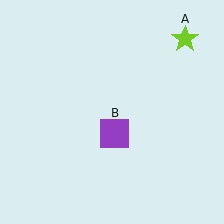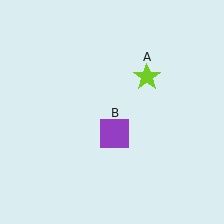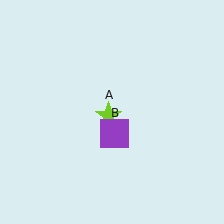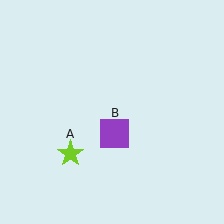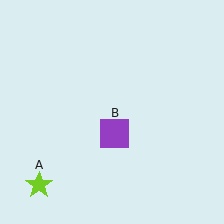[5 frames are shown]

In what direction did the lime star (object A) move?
The lime star (object A) moved down and to the left.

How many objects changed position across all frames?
1 object changed position: lime star (object A).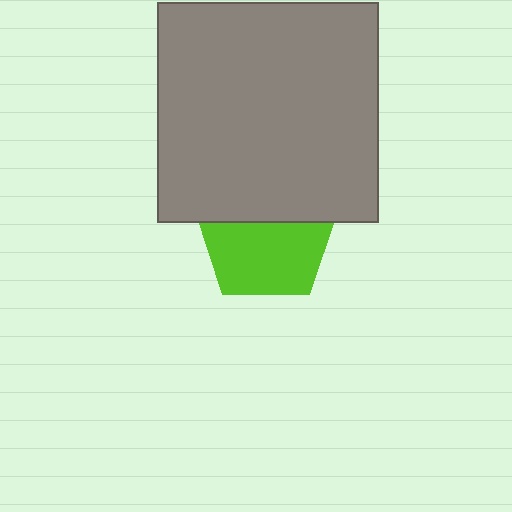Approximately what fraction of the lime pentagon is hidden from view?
Roughly 40% of the lime pentagon is hidden behind the gray square.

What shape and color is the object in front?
The object in front is a gray square.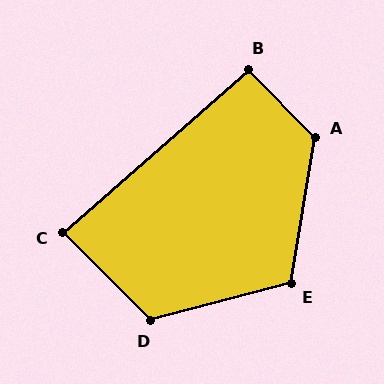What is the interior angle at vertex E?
Approximately 114 degrees (obtuse).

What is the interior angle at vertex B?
Approximately 93 degrees (approximately right).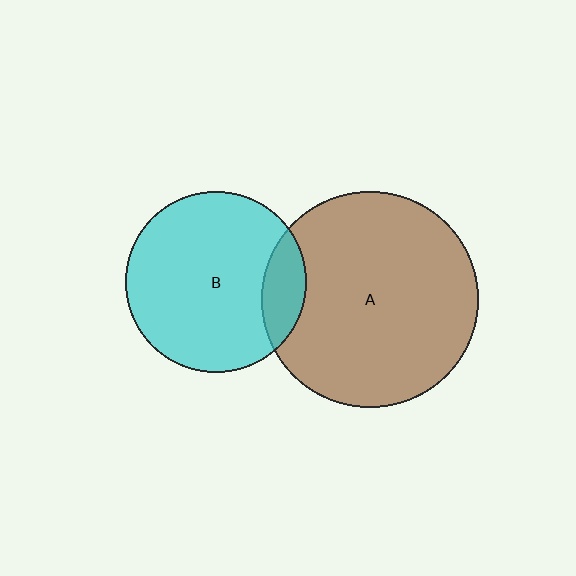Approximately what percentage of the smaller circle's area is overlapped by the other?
Approximately 15%.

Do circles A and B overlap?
Yes.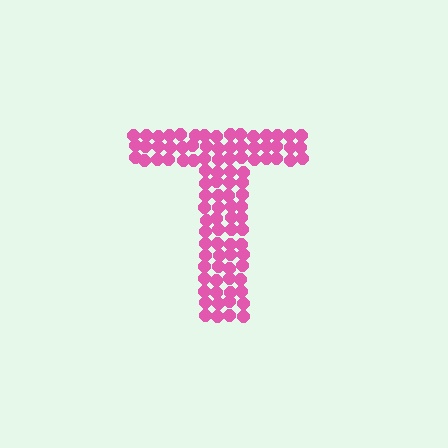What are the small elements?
The small elements are circles.